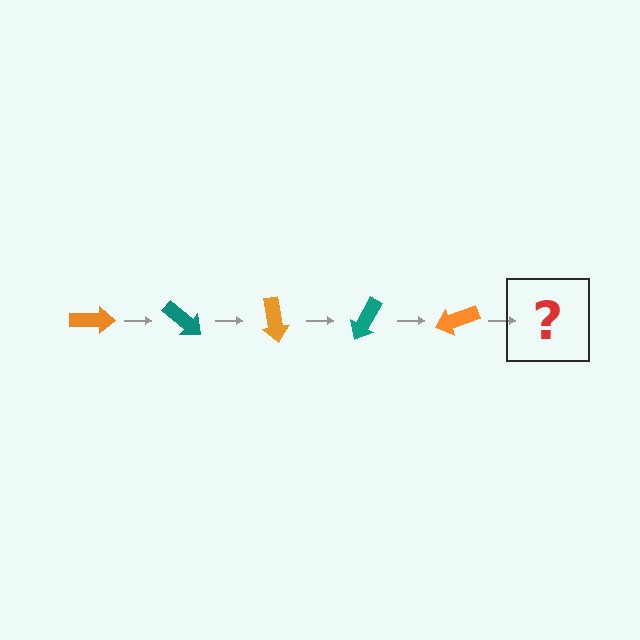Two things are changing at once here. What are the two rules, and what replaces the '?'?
The two rules are that it rotates 40 degrees each step and the color cycles through orange and teal. The '?' should be a teal arrow, rotated 200 degrees from the start.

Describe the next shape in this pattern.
It should be a teal arrow, rotated 200 degrees from the start.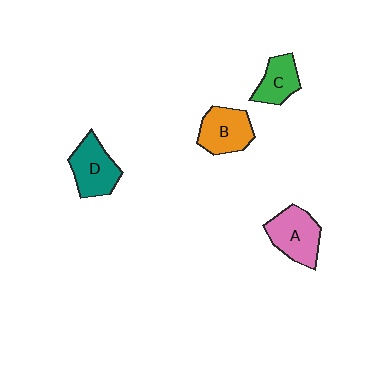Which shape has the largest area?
Shape A (pink).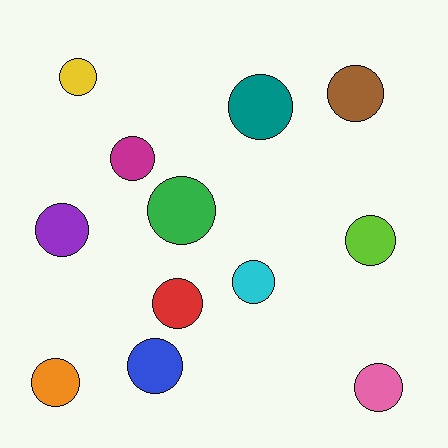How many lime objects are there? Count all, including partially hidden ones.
There is 1 lime object.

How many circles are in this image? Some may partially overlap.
There are 12 circles.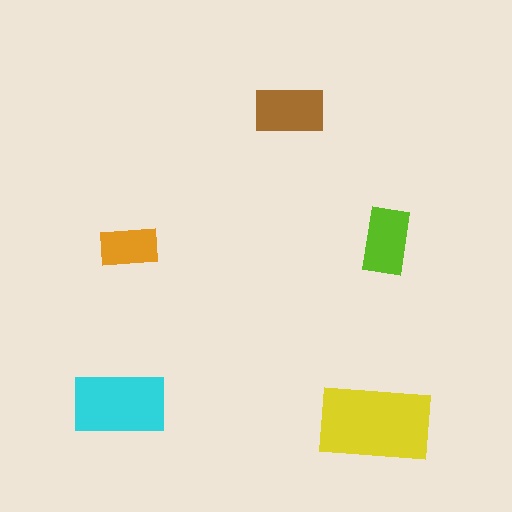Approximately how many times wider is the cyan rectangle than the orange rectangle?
About 1.5 times wider.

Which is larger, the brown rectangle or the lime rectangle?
The brown one.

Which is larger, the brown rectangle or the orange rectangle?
The brown one.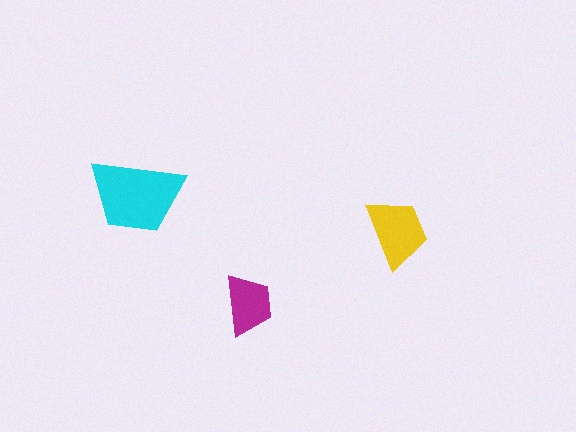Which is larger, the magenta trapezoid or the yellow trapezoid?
The yellow one.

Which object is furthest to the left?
The cyan trapezoid is leftmost.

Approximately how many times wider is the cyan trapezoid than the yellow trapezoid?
About 1.5 times wider.